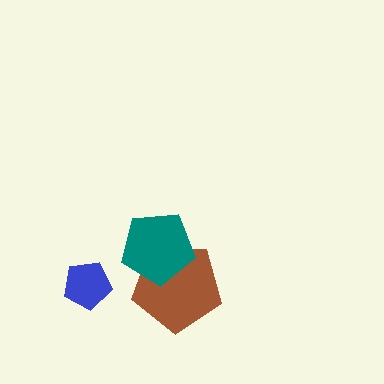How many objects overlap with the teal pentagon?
1 object overlaps with the teal pentagon.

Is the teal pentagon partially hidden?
No, no other shape covers it.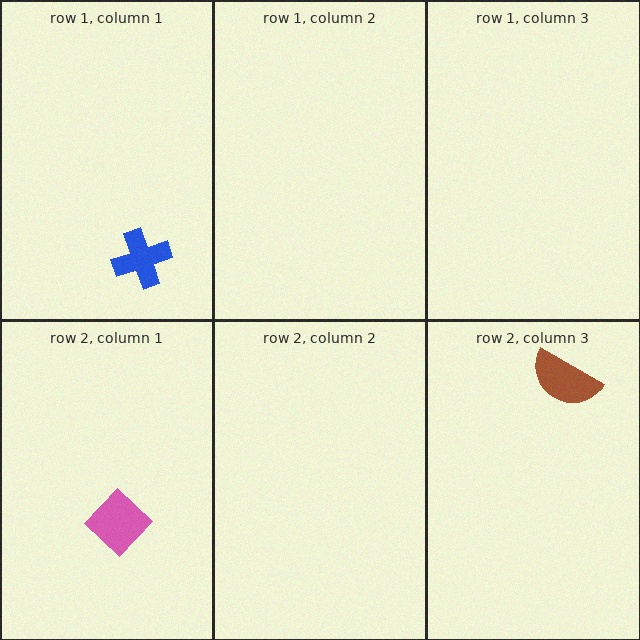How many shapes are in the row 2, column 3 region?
1.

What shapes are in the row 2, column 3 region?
The brown semicircle.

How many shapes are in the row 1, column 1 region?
1.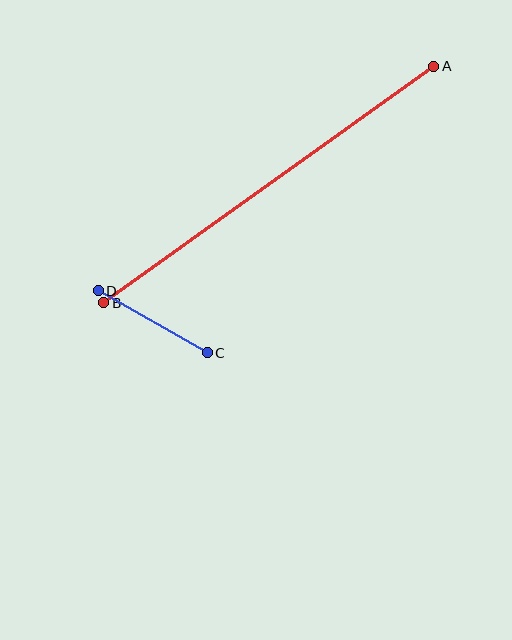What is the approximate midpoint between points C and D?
The midpoint is at approximately (153, 322) pixels.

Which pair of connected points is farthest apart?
Points A and B are farthest apart.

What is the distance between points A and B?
The distance is approximately 406 pixels.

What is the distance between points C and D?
The distance is approximately 125 pixels.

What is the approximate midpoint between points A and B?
The midpoint is at approximately (269, 184) pixels.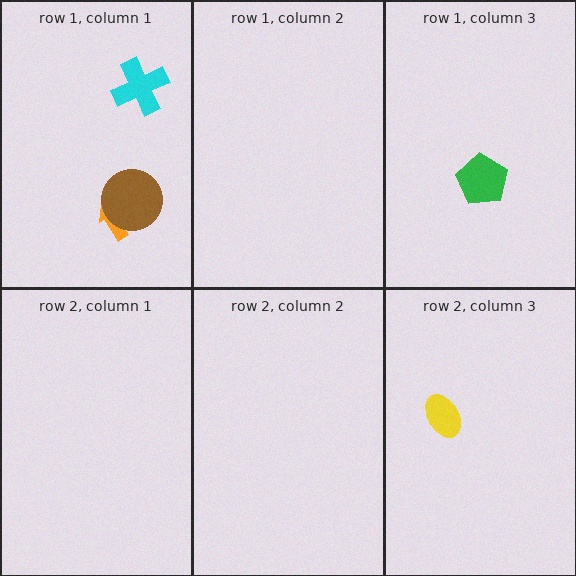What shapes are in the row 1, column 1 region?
The cyan cross, the orange arrow, the brown circle.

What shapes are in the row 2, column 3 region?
The yellow ellipse.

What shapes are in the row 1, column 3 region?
The green pentagon.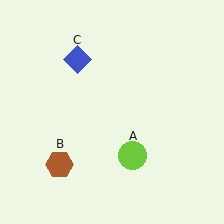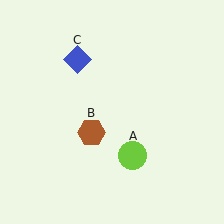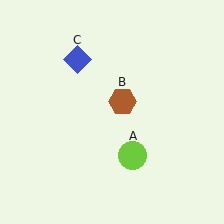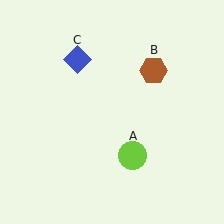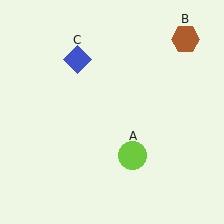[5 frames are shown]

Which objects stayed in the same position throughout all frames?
Lime circle (object A) and blue diamond (object C) remained stationary.